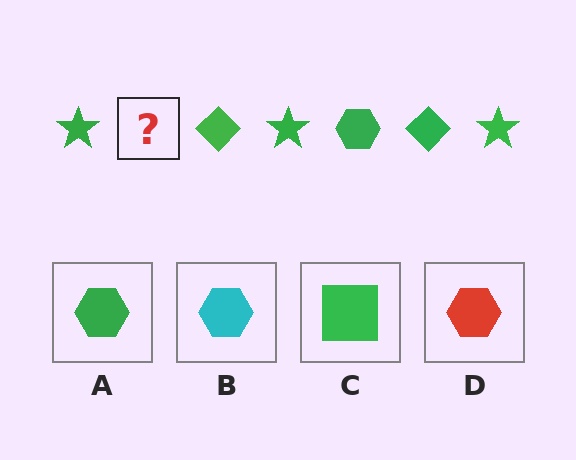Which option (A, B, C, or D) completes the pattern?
A.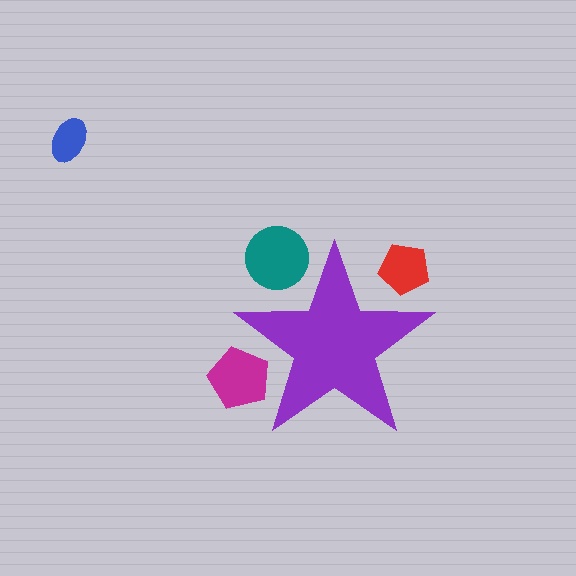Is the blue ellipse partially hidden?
No, the blue ellipse is fully visible.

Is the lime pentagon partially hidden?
Yes, the lime pentagon is partially hidden behind the purple star.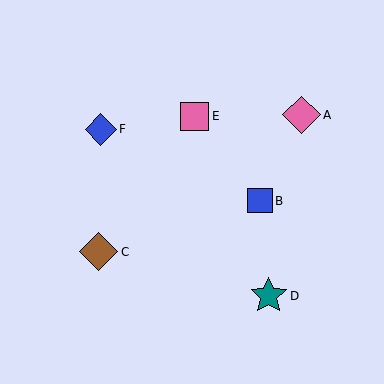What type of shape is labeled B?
Shape B is a blue square.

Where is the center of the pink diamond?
The center of the pink diamond is at (302, 115).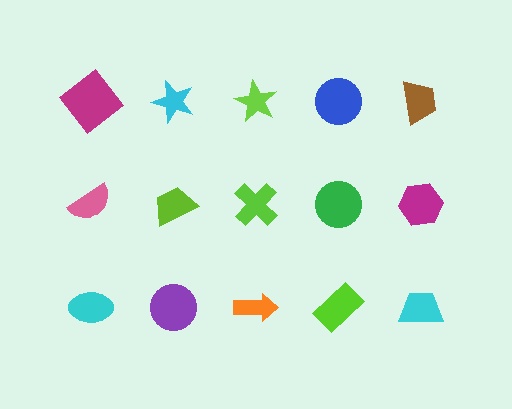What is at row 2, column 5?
A magenta hexagon.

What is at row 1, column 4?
A blue circle.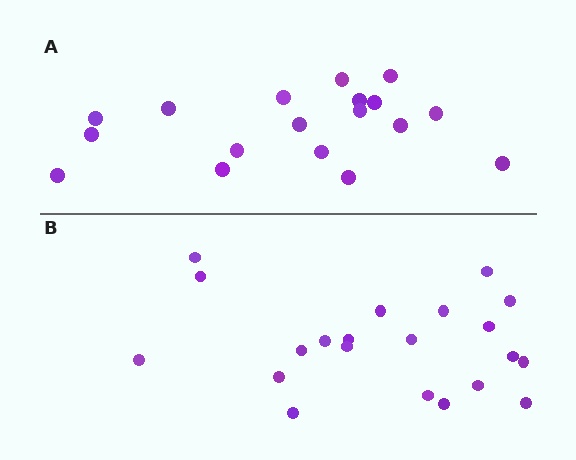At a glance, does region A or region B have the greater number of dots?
Region B (the bottom region) has more dots.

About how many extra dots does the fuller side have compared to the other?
Region B has just a few more — roughly 2 or 3 more dots than region A.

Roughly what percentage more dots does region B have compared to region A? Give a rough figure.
About 15% more.